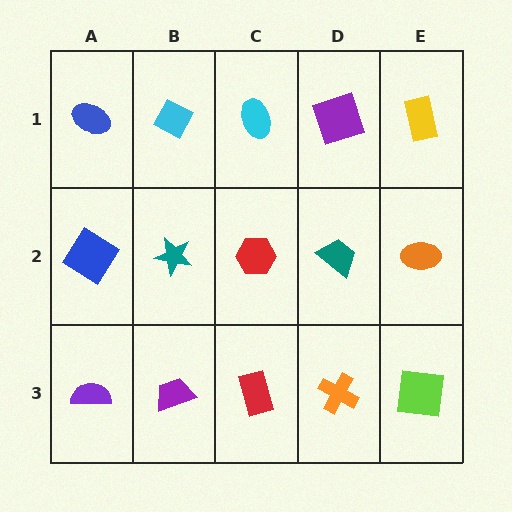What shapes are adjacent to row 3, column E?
An orange ellipse (row 2, column E), an orange cross (row 3, column D).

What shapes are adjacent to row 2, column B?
A cyan diamond (row 1, column B), a purple trapezoid (row 3, column B), a blue diamond (row 2, column A), a red hexagon (row 2, column C).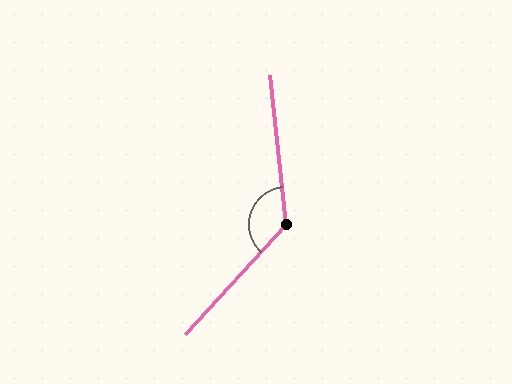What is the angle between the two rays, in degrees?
Approximately 132 degrees.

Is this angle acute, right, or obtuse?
It is obtuse.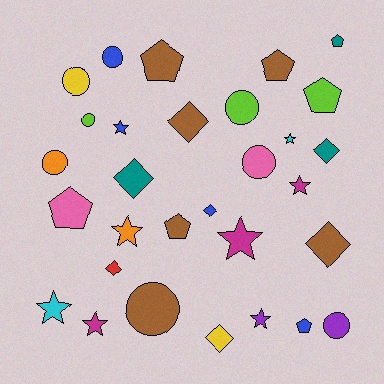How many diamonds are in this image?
There are 7 diamonds.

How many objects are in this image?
There are 30 objects.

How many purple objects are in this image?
There are 2 purple objects.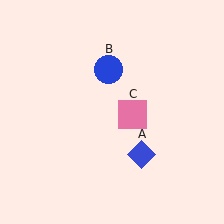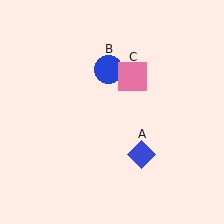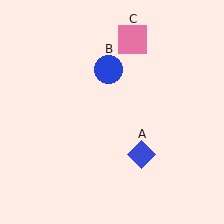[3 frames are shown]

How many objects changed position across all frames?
1 object changed position: pink square (object C).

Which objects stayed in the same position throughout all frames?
Blue diamond (object A) and blue circle (object B) remained stationary.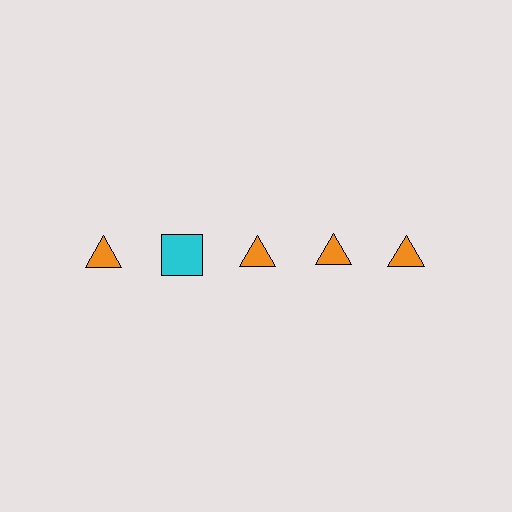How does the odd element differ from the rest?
It differs in both color (cyan instead of orange) and shape (square instead of triangle).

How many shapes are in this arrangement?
There are 5 shapes arranged in a grid pattern.